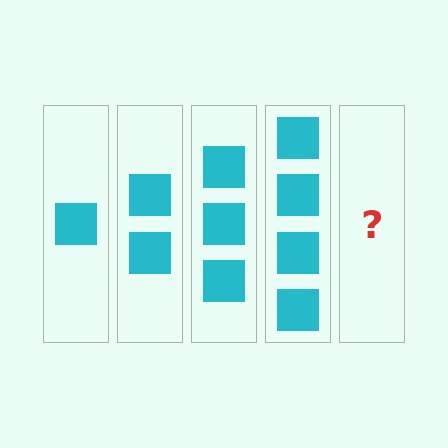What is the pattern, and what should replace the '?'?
The pattern is that each step adds one more square. The '?' should be 5 squares.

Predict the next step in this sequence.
The next step is 5 squares.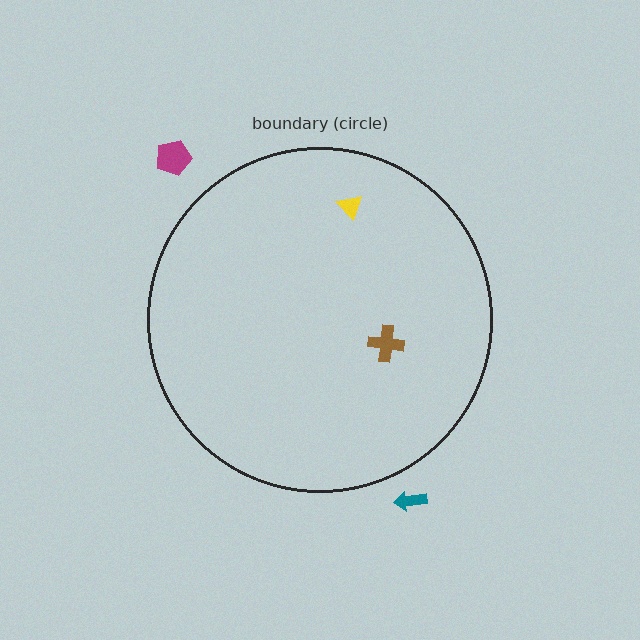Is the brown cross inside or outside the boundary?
Inside.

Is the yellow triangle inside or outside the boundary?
Inside.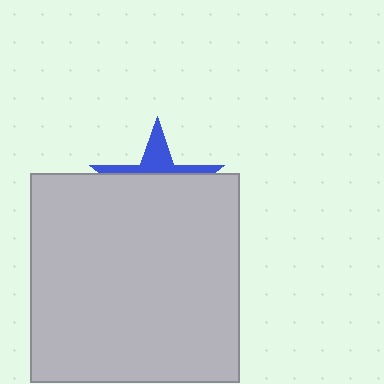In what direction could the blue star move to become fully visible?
The blue star could move up. That would shift it out from behind the light gray square entirely.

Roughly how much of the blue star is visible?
A small part of it is visible (roughly 31%).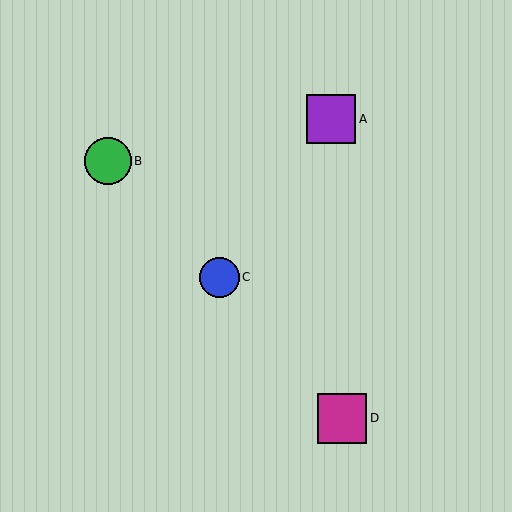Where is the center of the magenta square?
The center of the magenta square is at (342, 418).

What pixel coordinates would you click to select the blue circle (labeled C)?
Click at (219, 277) to select the blue circle C.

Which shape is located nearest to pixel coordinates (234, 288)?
The blue circle (labeled C) at (219, 277) is nearest to that location.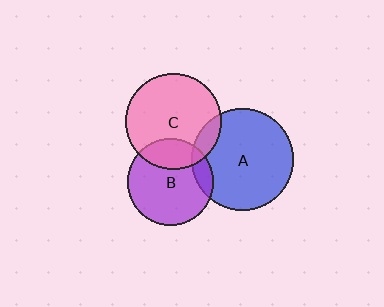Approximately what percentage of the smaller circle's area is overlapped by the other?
Approximately 25%.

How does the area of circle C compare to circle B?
Approximately 1.2 times.